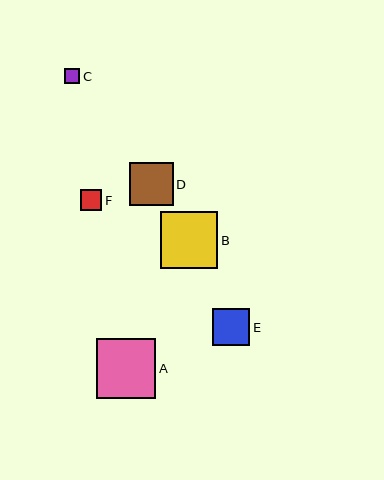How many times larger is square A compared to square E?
Square A is approximately 1.6 times the size of square E.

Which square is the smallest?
Square C is the smallest with a size of approximately 15 pixels.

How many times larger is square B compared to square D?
Square B is approximately 1.3 times the size of square D.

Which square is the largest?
Square A is the largest with a size of approximately 59 pixels.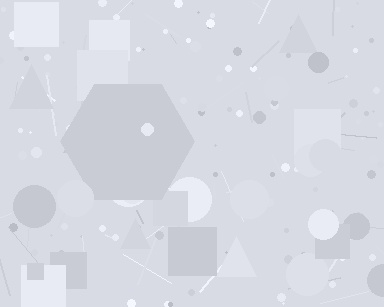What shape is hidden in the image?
A hexagon is hidden in the image.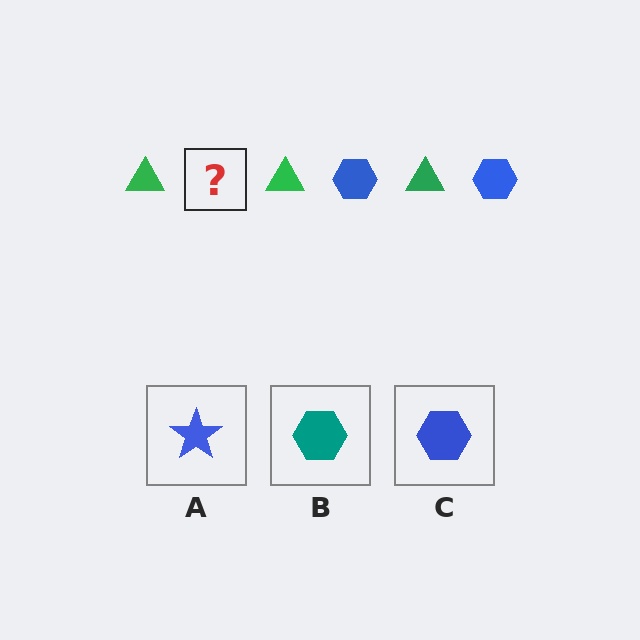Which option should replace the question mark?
Option C.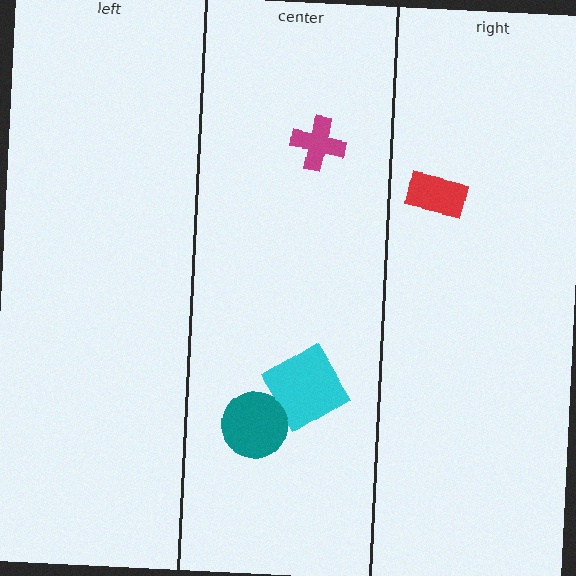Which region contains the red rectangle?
The right region.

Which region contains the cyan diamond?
The center region.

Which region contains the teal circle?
The center region.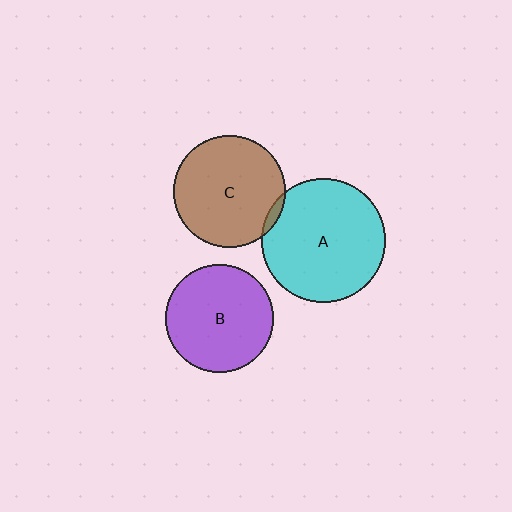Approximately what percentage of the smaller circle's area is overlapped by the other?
Approximately 5%.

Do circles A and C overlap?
Yes.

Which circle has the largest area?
Circle A (cyan).